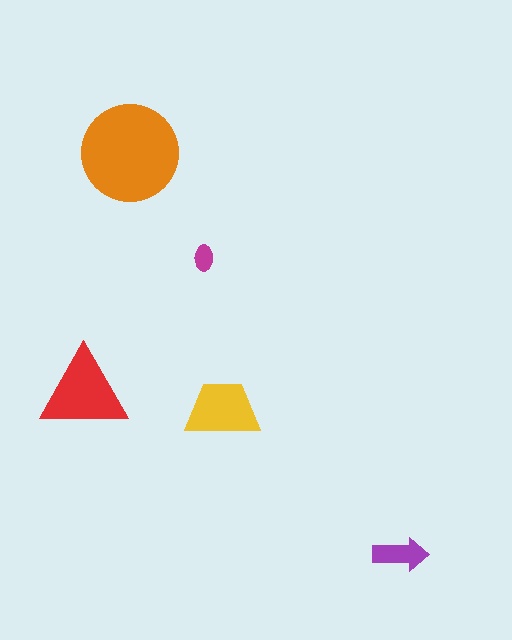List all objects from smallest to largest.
The magenta ellipse, the purple arrow, the yellow trapezoid, the red triangle, the orange circle.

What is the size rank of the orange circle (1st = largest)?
1st.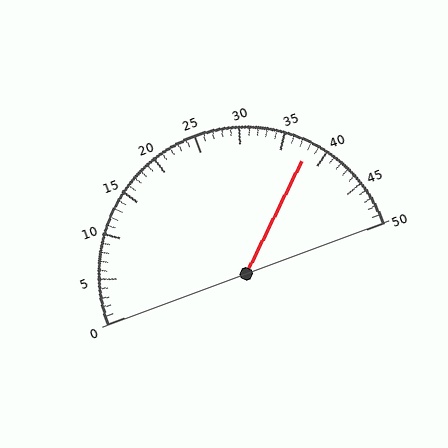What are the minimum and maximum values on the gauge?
The gauge ranges from 0 to 50.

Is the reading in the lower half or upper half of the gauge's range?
The reading is in the upper half of the range (0 to 50).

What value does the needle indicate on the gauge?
The needle indicates approximately 38.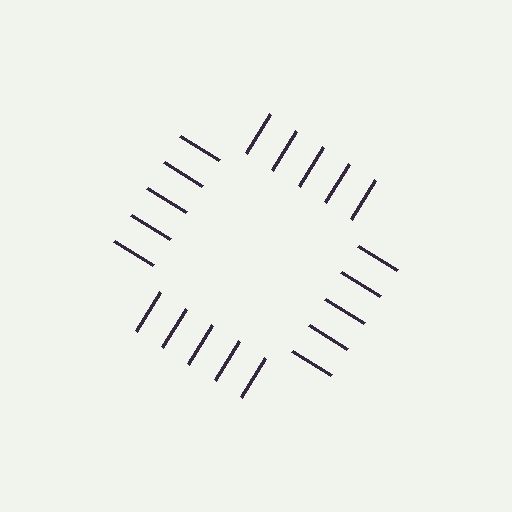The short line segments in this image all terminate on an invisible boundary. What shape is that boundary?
An illusory square — the line segments terminate on its edges but no continuous stroke is drawn.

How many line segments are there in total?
20 — 5 along each of the 4 edges.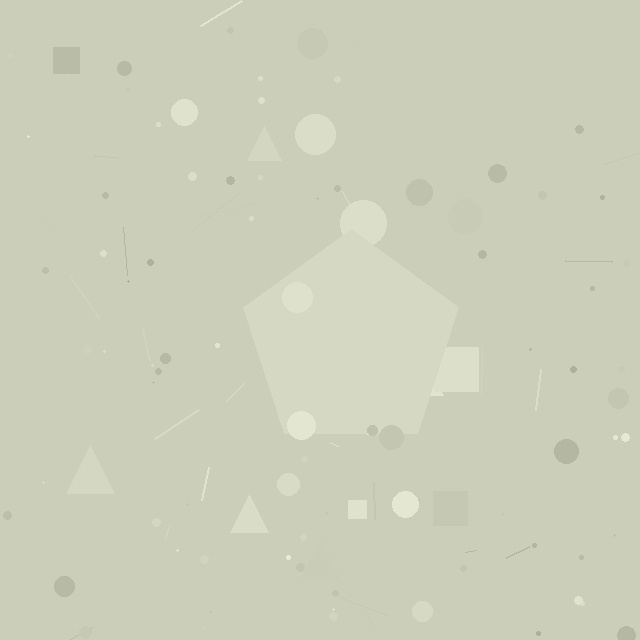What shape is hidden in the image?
A pentagon is hidden in the image.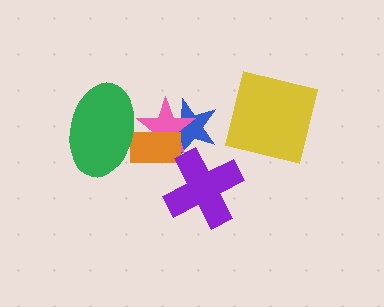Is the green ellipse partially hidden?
No, no other shape covers it.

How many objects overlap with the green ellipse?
2 objects overlap with the green ellipse.